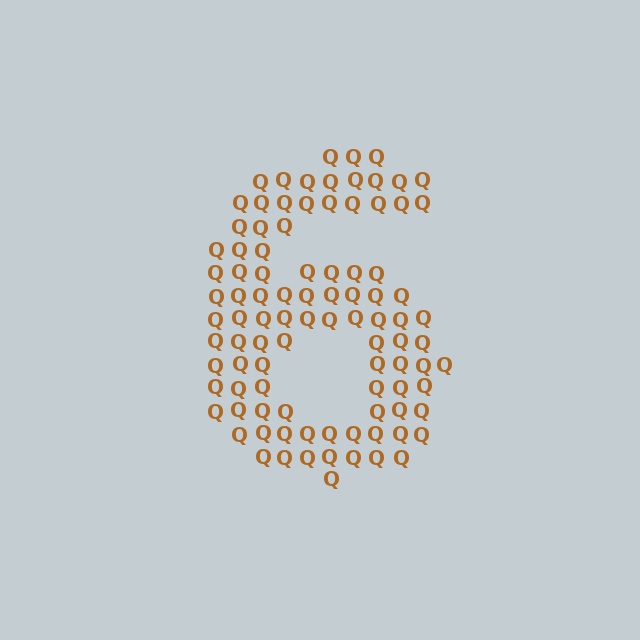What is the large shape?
The large shape is the digit 6.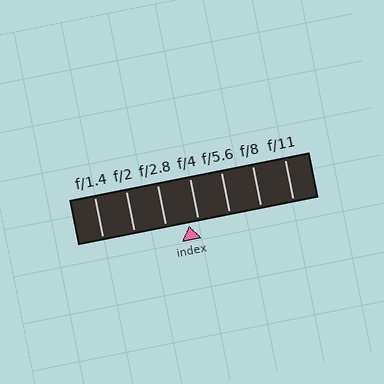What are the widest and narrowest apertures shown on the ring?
The widest aperture shown is f/1.4 and the narrowest is f/11.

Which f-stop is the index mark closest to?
The index mark is closest to f/4.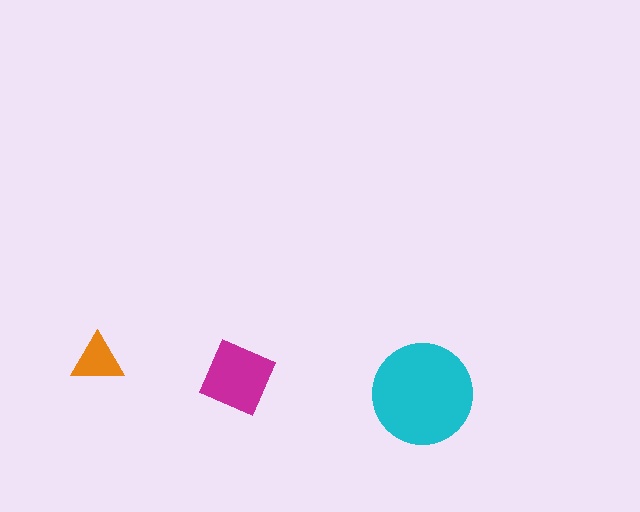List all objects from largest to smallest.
The cyan circle, the magenta square, the orange triangle.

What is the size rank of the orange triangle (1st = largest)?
3rd.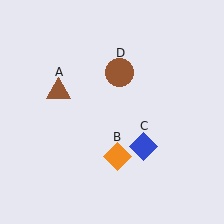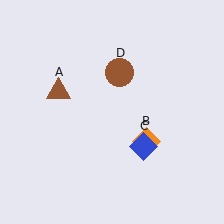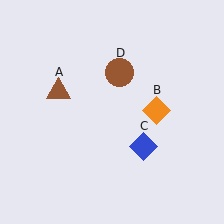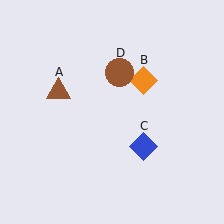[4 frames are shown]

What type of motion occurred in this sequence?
The orange diamond (object B) rotated counterclockwise around the center of the scene.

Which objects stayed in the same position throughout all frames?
Brown triangle (object A) and blue diamond (object C) and brown circle (object D) remained stationary.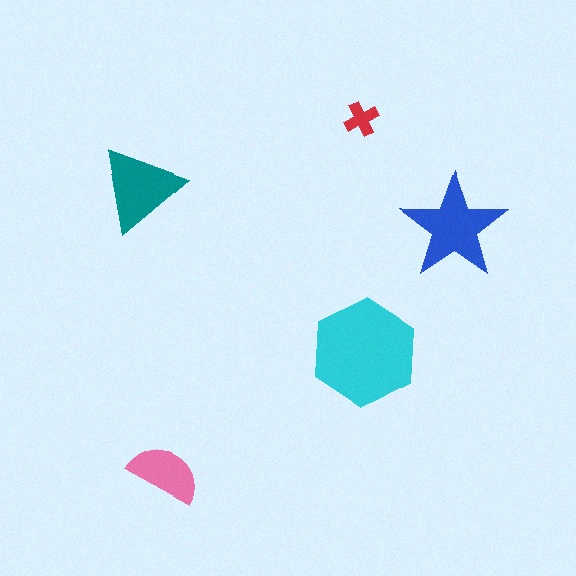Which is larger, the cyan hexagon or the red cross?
The cyan hexagon.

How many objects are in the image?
There are 5 objects in the image.